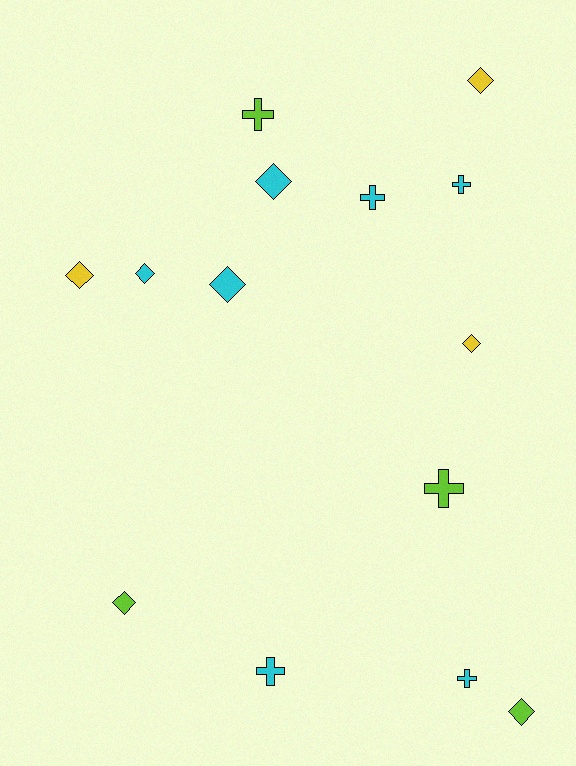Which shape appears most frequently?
Diamond, with 8 objects.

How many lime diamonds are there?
There are 2 lime diamonds.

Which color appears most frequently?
Cyan, with 7 objects.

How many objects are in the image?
There are 14 objects.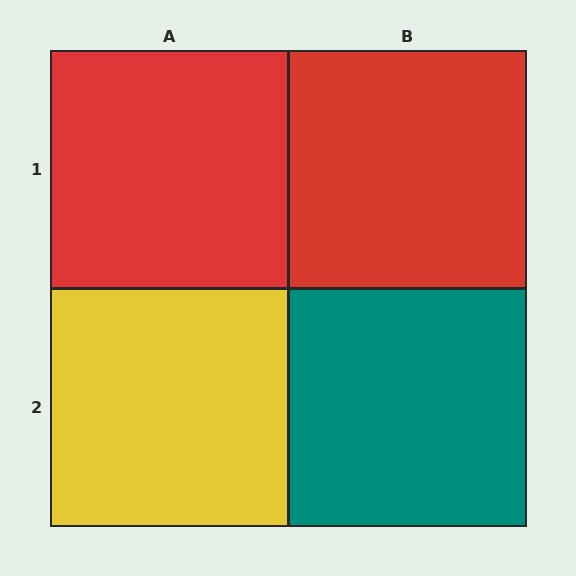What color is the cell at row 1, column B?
Red.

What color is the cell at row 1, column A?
Red.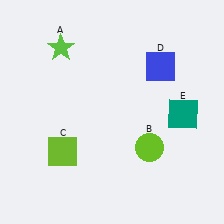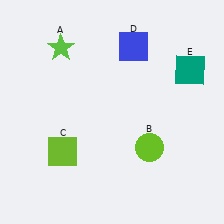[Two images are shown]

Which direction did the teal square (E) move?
The teal square (E) moved up.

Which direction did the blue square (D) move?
The blue square (D) moved left.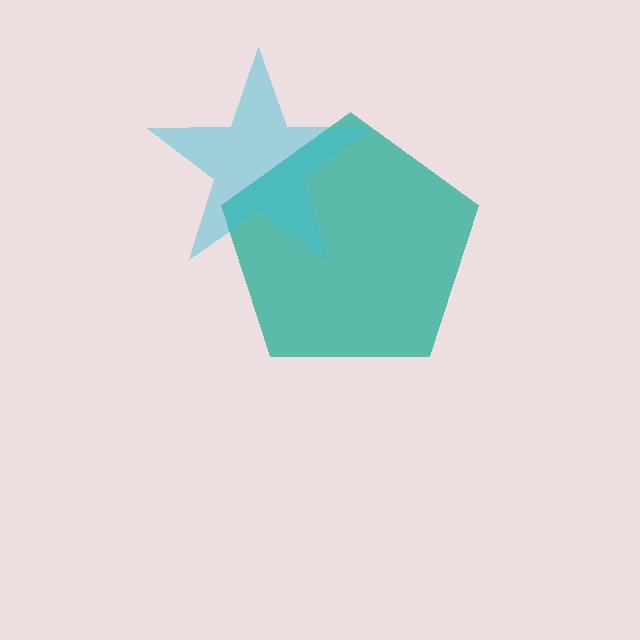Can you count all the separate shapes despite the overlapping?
Yes, there are 2 separate shapes.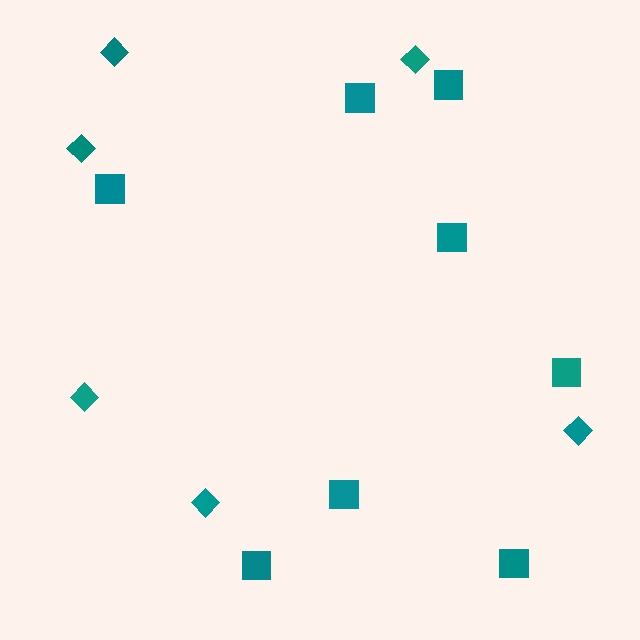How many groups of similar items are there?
There are 2 groups: one group of squares (8) and one group of diamonds (6).